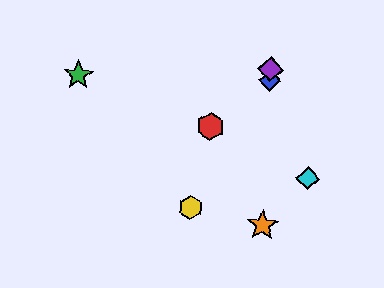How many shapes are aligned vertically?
3 shapes (the blue diamond, the purple diamond, the orange star) are aligned vertically.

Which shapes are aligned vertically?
The blue diamond, the purple diamond, the orange star are aligned vertically.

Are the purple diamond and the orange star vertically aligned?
Yes, both are at x≈271.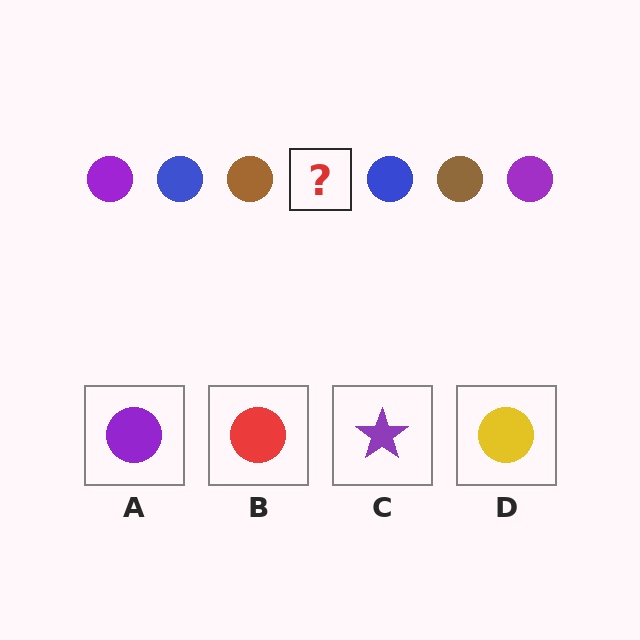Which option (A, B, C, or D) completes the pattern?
A.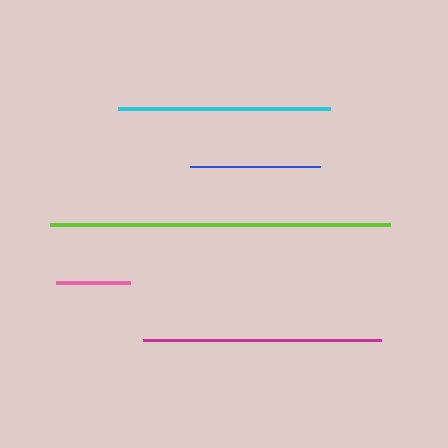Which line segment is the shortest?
The pink line is the shortest at approximately 74 pixels.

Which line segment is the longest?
The lime line is the longest at approximately 340 pixels.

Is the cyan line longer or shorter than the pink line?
The cyan line is longer than the pink line.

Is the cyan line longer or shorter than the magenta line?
The magenta line is longer than the cyan line.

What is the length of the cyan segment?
The cyan segment is approximately 212 pixels long.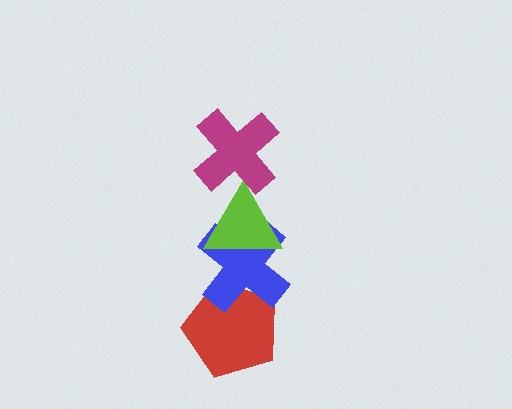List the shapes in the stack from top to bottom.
From top to bottom: the magenta cross, the lime triangle, the blue cross, the red pentagon.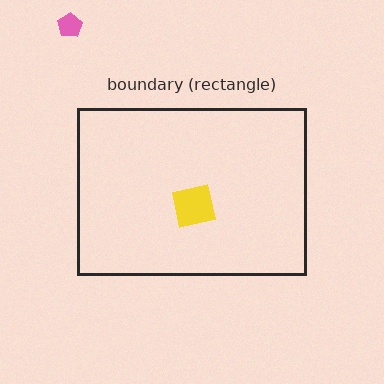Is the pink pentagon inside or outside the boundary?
Outside.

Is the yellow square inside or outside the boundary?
Inside.